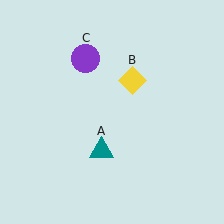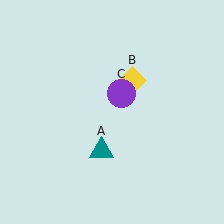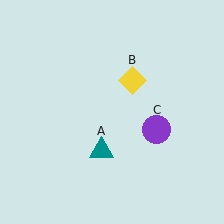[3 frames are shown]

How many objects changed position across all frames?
1 object changed position: purple circle (object C).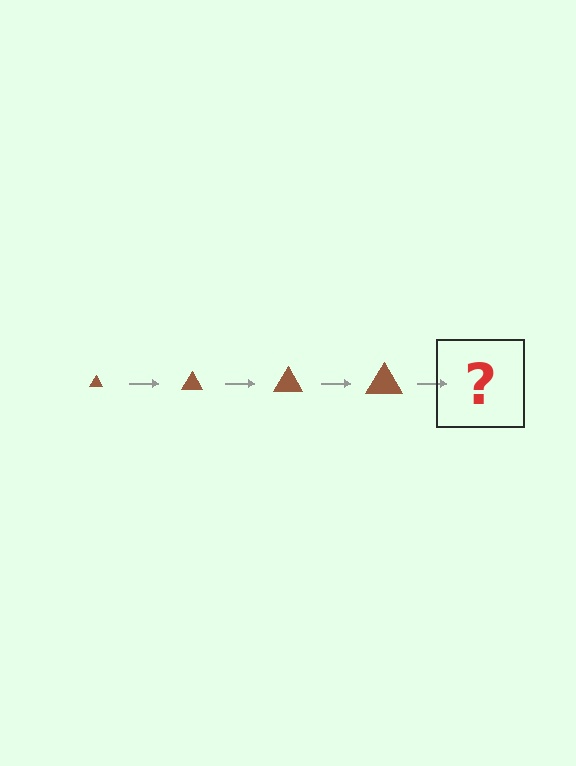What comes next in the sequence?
The next element should be a brown triangle, larger than the previous one.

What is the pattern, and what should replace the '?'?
The pattern is that the triangle gets progressively larger each step. The '?' should be a brown triangle, larger than the previous one.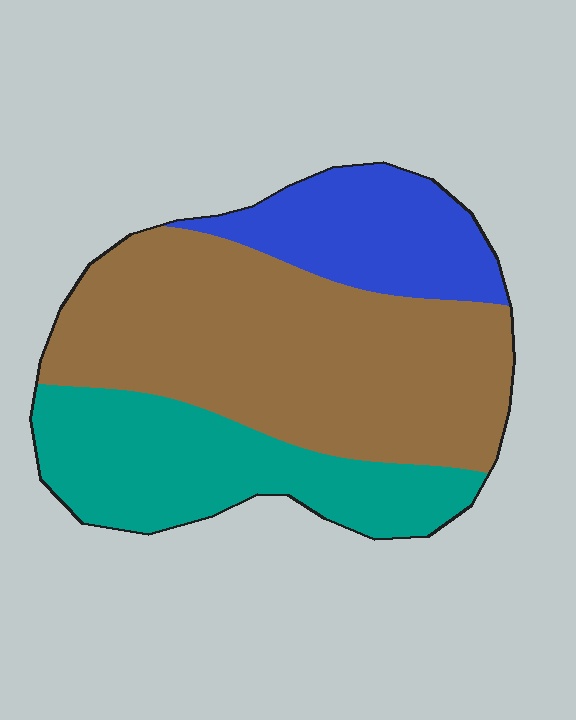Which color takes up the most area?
Brown, at roughly 55%.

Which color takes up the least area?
Blue, at roughly 20%.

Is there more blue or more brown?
Brown.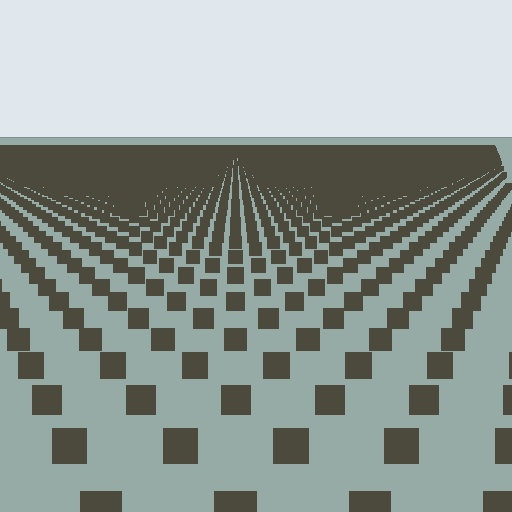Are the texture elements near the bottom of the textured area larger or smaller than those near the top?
Larger. Near the bottom, elements are closer to the viewer and appear at a bigger on-screen size.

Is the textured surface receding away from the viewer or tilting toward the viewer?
The surface is receding away from the viewer. Texture elements get smaller and denser toward the top.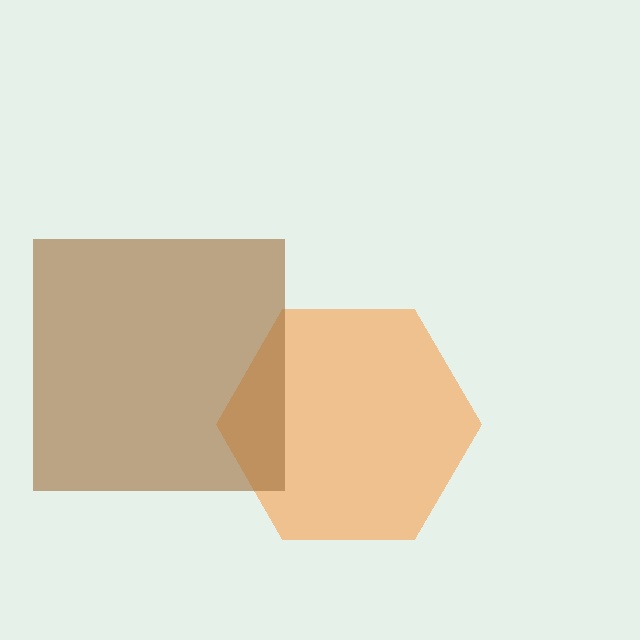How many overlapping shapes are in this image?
There are 2 overlapping shapes in the image.